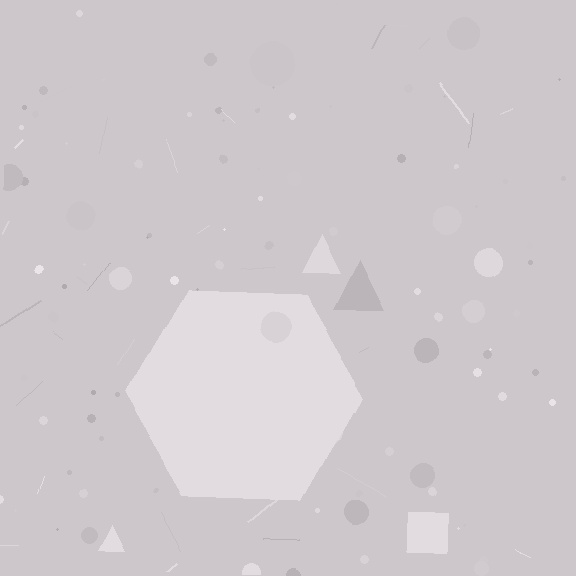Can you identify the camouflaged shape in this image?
The camouflaged shape is a hexagon.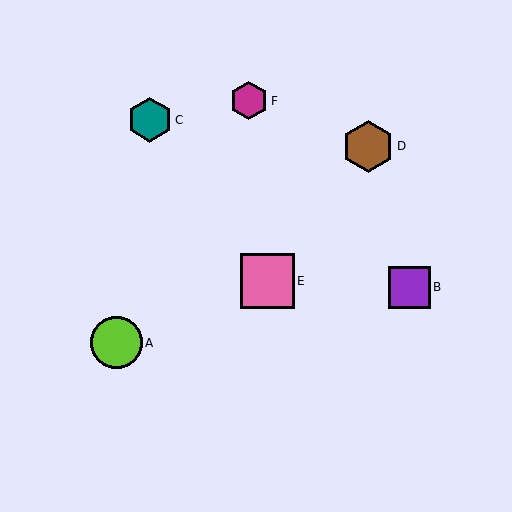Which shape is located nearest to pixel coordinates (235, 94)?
The magenta hexagon (labeled F) at (249, 101) is nearest to that location.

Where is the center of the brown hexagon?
The center of the brown hexagon is at (368, 146).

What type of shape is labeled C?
Shape C is a teal hexagon.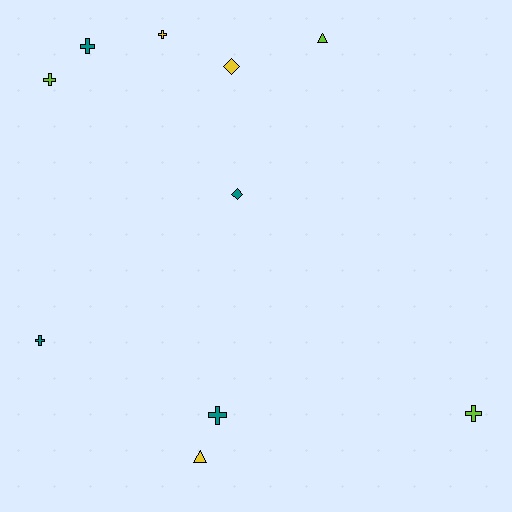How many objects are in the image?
There are 10 objects.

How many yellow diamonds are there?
There is 1 yellow diamond.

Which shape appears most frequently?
Cross, with 6 objects.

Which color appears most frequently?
Teal, with 4 objects.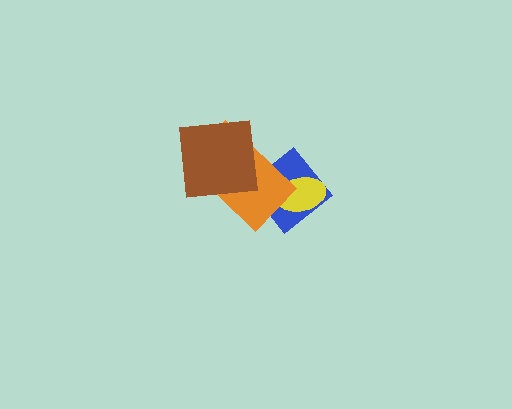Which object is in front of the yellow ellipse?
The orange rectangle is in front of the yellow ellipse.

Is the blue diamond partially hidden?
Yes, it is partially covered by another shape.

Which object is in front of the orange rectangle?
The brown square is in front of the orange rectangle.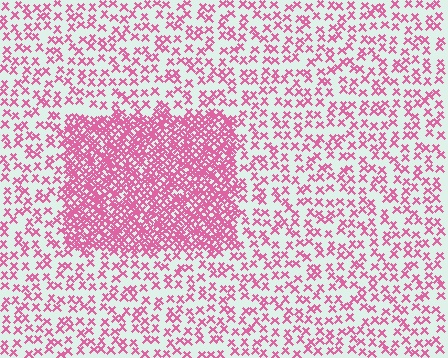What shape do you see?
I see a rectangle.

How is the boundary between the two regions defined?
The boundary is defined by a change in element density (approximately 2.9x ratio). All elements are the same color, size, and shape.